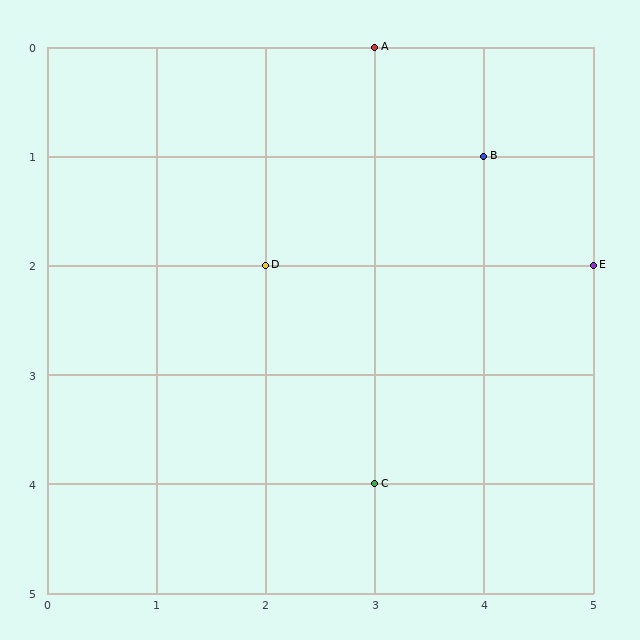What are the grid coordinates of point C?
Point C is at grid coordinates (3, 4).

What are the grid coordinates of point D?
Point D is at grid coordinates (2, 2).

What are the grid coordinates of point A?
Point A is at grid coordinates (3, 0).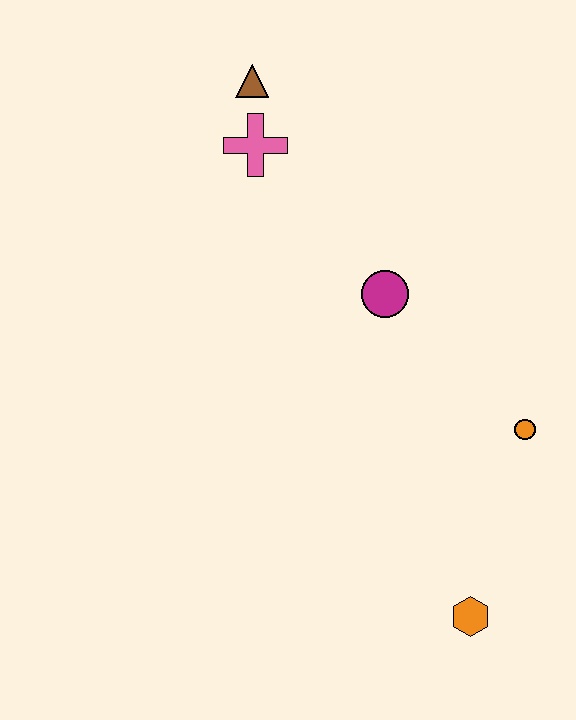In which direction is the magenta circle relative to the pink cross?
The magenta circle is below the pink cross.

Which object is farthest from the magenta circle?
The orange hexagon is farthest from the magenta circle.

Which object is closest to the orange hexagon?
The orange circle is closest to the orange hexagon.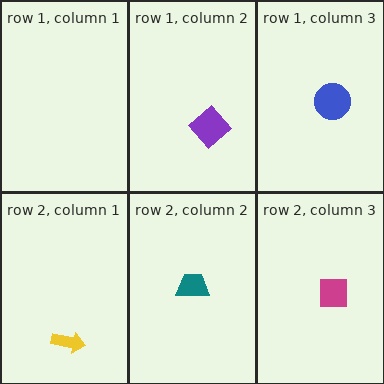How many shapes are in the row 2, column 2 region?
1.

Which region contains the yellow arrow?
The row 2, column 1 region.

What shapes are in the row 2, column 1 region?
The yellow arrow.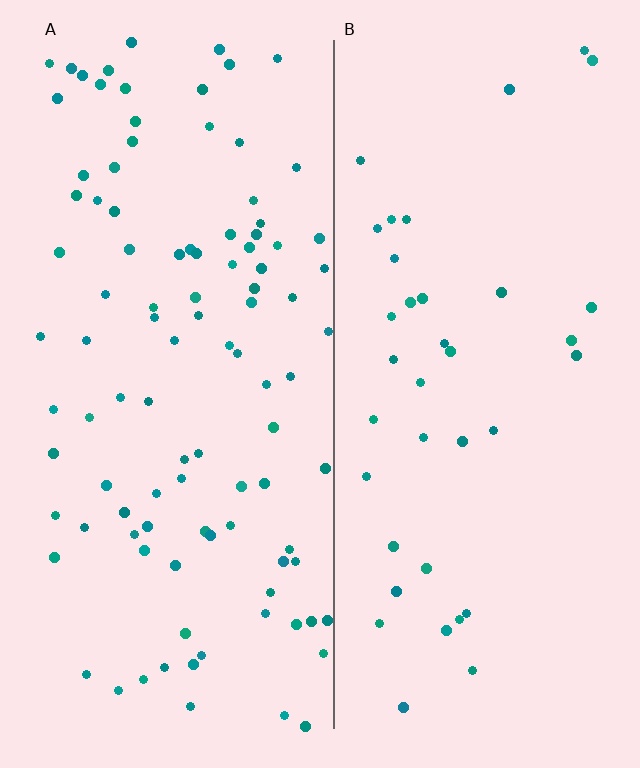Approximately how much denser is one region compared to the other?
Approximately 2.7× — region A over region B.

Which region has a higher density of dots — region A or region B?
A (the left).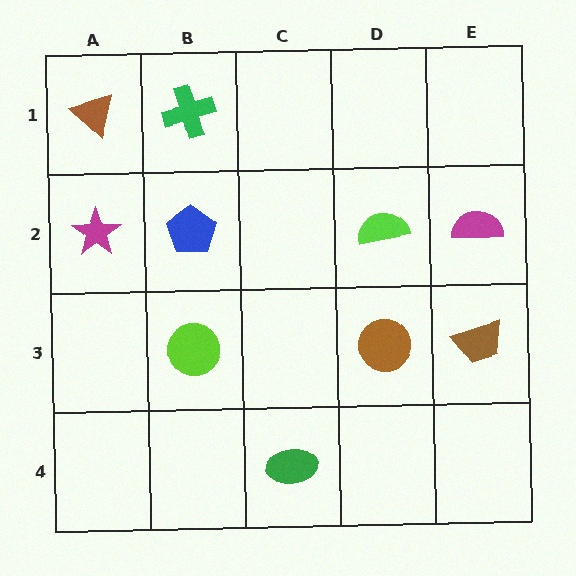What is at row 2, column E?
A magenta semicircle.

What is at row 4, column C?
A green ellipse.